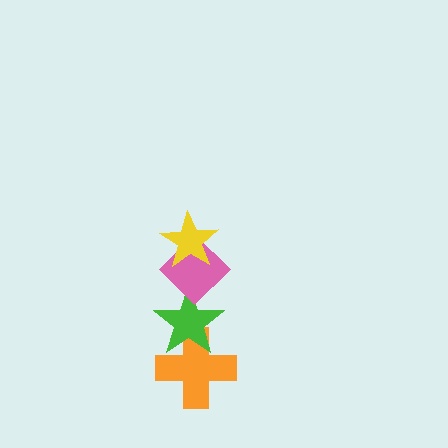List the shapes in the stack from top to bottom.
From top to bottom: the yellow star, the pink diamond, the green star, the orange cross.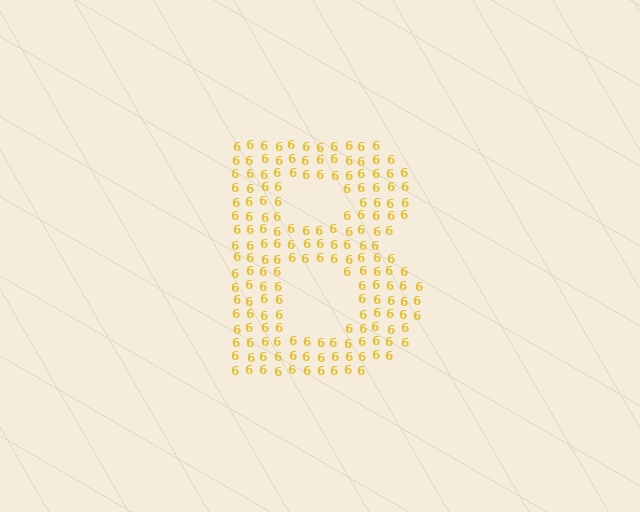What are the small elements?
The small elements are digit 6's.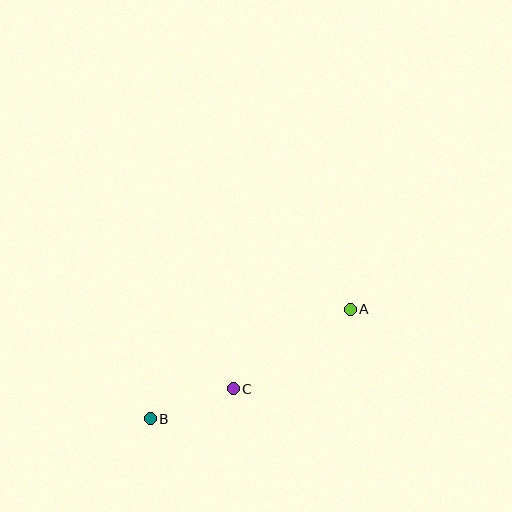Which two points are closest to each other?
Points B and C are closest to each other.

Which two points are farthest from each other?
Points A and B are farthest from each other.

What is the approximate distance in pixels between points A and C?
The distance between A and C is approximately 142 pixels.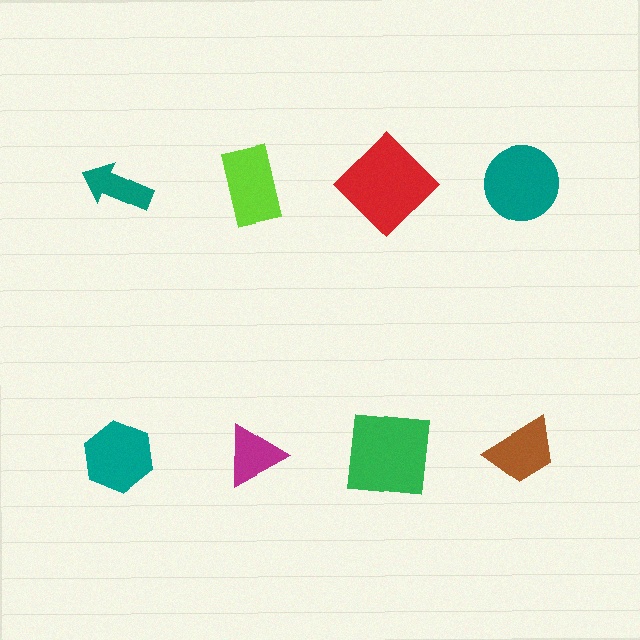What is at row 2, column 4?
A brown trapezoid.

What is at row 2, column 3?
A green square.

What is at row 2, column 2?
A magenta triangle.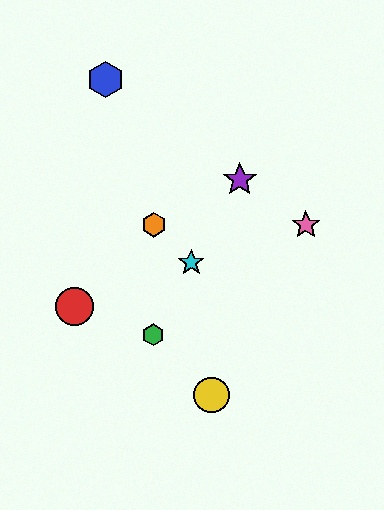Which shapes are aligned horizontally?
The orange hexagon, the pink star are aligned horizontally.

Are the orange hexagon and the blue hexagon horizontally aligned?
No, the orange hexagon is at y≈225 and the blue hexagon is at y≈79.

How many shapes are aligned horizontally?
2 shapes (the orange hexagon, the pink star) are aligned horizontally.